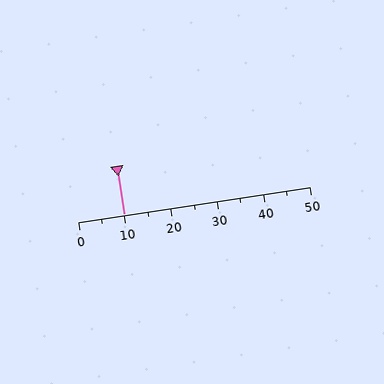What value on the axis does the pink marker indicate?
The marker indicates approximately 10.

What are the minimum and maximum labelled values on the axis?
The axis runs from 0 to 50.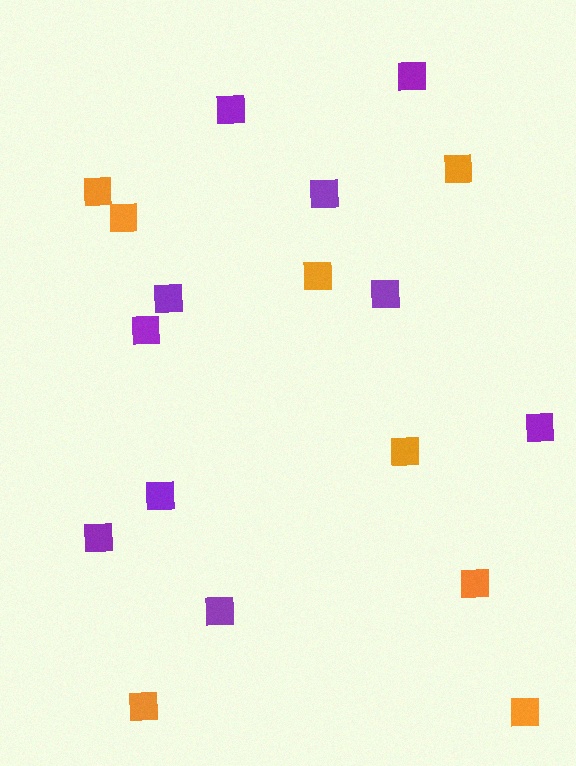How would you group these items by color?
There are 2 groups: one group of purple squares (10) and one group of orange squares (8).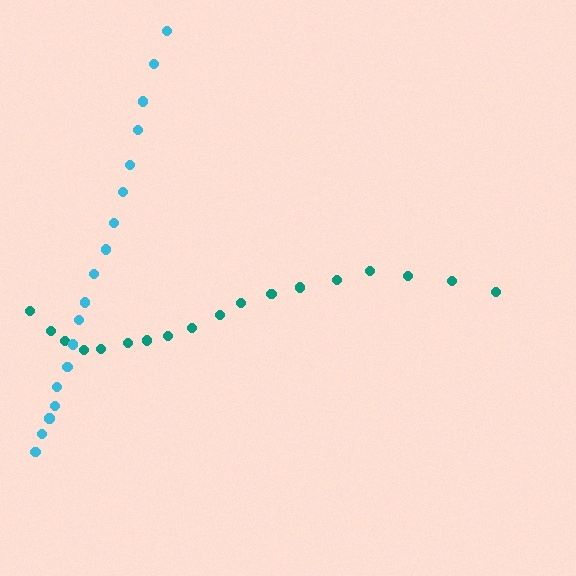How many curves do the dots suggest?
There are 2 distinct paths.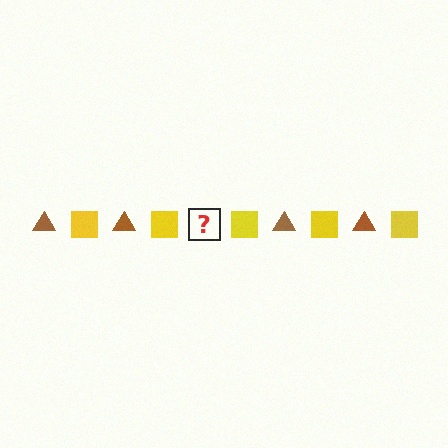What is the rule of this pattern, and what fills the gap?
The rule is that the pattern alternates between brown triangle and yellow square. The gap should be filled with a brown triangle.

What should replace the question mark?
The question mark should be replaced with a brown triangle.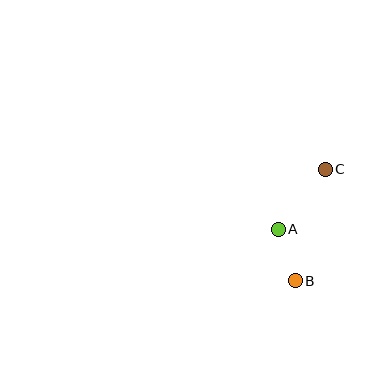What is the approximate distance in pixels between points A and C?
The distance between A and C is approximately 76 pixels.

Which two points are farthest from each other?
Points B and C are farthest from each other.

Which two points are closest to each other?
Points A and B are closest to each other.